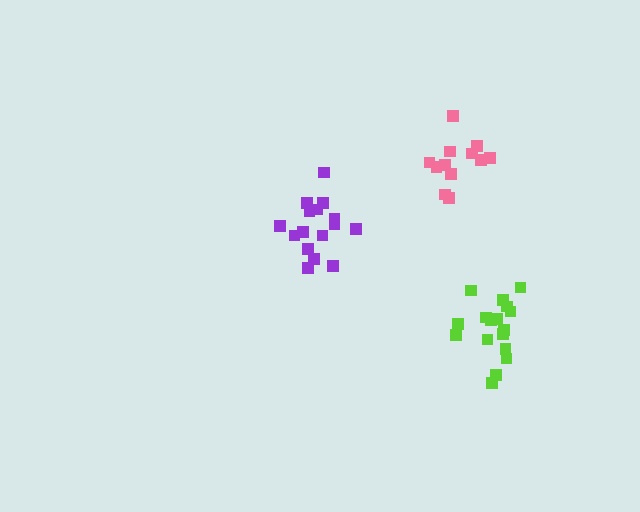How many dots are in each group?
Group 1: 17 dots, Group 2: 12 dots, Group 3: 16 dots (45 total).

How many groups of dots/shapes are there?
There are 3 groups.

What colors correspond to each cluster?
The clusters are colored: lime, pink, purple.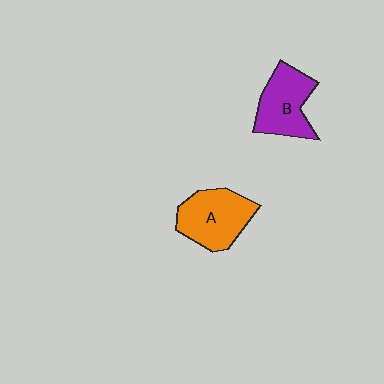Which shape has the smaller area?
Shape B (purple).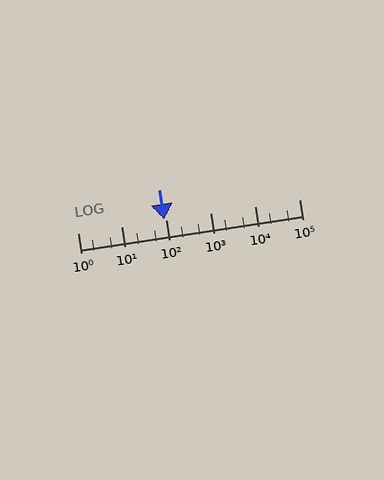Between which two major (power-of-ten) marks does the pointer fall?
The pointer is between 10 and 100.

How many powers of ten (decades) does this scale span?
The scale spans 5 decades, from 1 to 100000.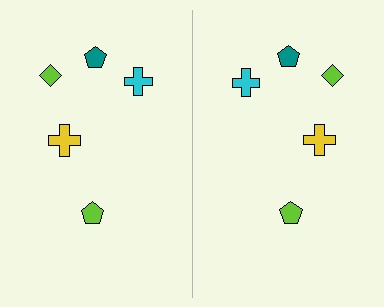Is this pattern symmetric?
Yes, this pattern has bilateral (reflection) symmetry.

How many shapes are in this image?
There are 10 shapes in this image.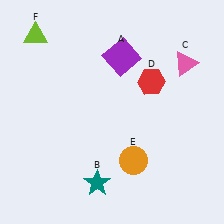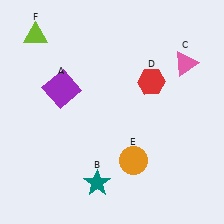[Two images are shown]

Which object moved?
The purple square (A) moved left.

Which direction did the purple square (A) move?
The purple square (A) moved left.